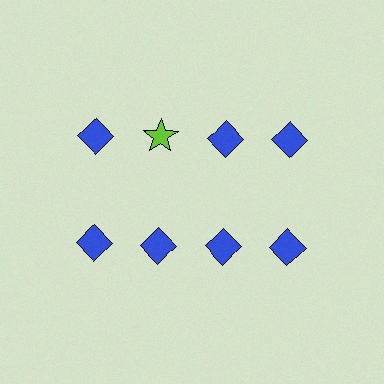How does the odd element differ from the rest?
It differs in both color (lime instead of blue) and shape (star instead of diamond).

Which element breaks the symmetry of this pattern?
The lime star in the top row, second from left column breaks the symmetry. All other shapes are blue diamonds.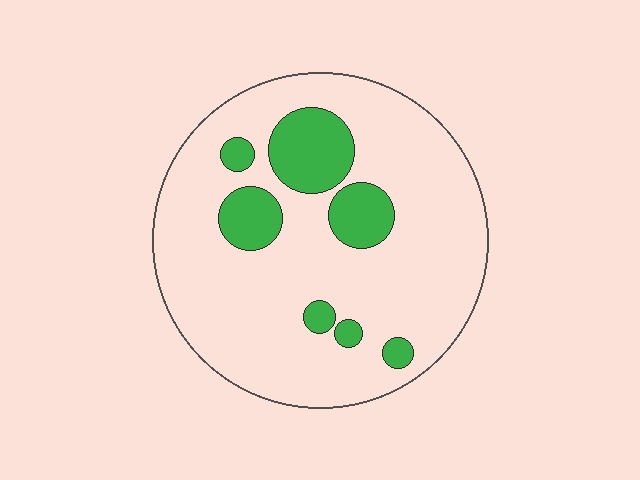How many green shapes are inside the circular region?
7.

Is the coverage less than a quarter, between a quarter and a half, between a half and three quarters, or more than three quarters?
Less than a quarter.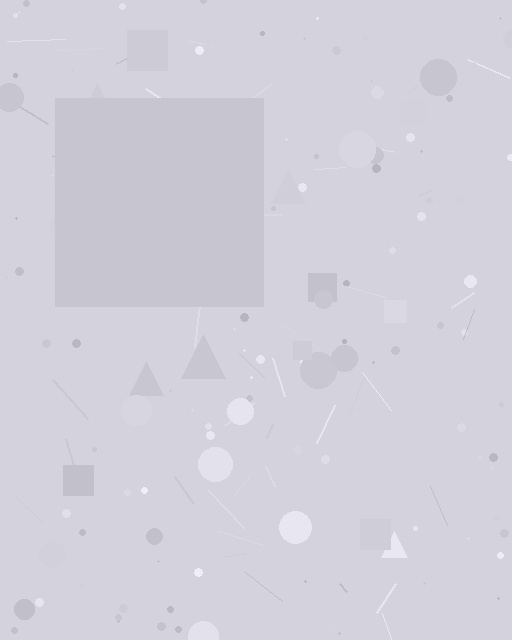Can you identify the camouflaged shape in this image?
The camouflaged shape is a square.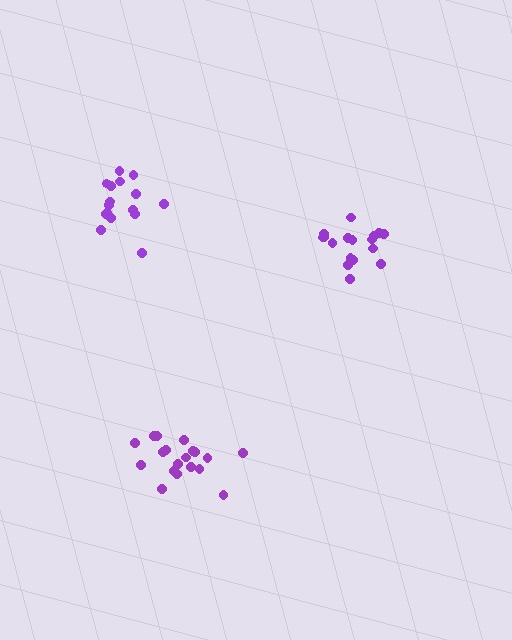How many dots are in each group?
Group 1: 17 dots, Group 2: 16 dots, Group 3: 19 dots (52 total).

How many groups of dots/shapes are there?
There are 3 groups.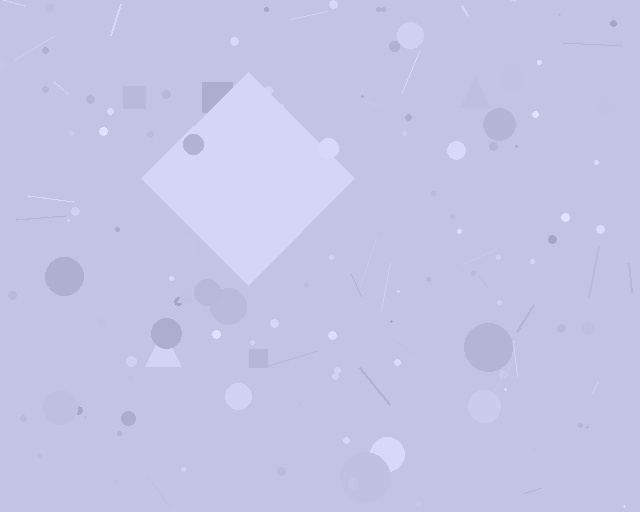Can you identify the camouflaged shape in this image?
The camouflaged shape is a diamond.